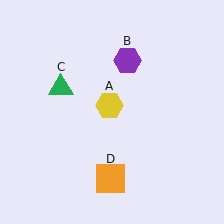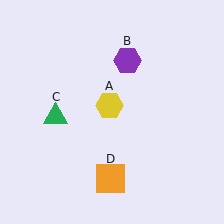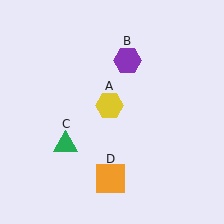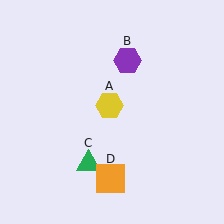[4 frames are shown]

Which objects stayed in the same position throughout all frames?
Yellow hexagon (object A) and purple hexagon (object B) and orange square (object D) remained stationary.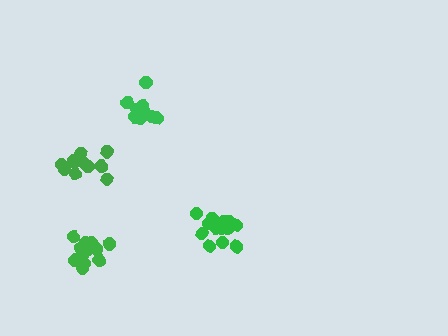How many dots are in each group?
Group 1: 12 dots, Group 2: 17 dots, Group 3: 17 dots, Group 4: 15 dots (61 total).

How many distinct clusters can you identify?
There are 4 distinct clusters.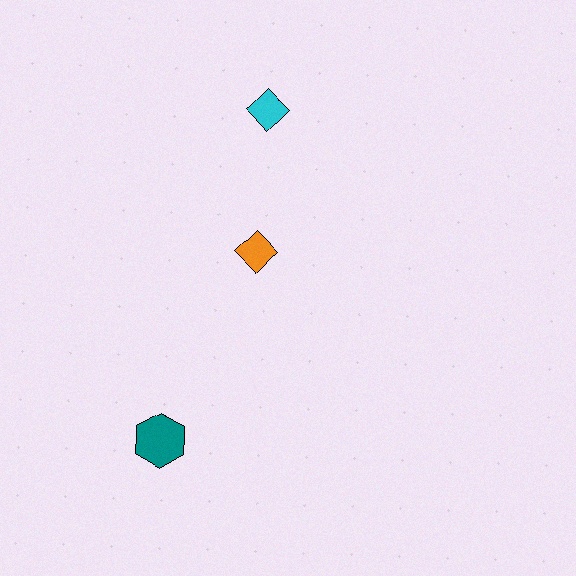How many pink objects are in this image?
There are no pink objects.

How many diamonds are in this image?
There are 2 diamonds.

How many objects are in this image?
There are 3 objects.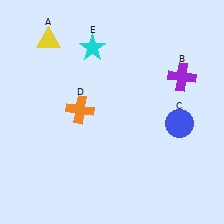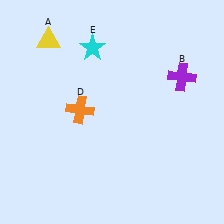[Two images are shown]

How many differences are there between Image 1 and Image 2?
There is 1 difference between the two images.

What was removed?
The blue circle (C) was removed in Image 2.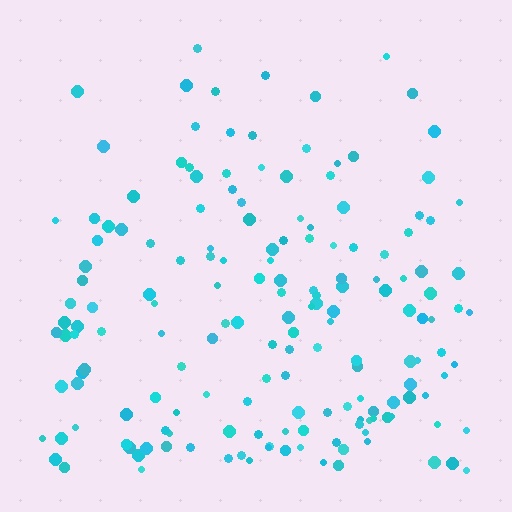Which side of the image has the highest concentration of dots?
The bottom.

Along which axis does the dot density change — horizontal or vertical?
Vertical.